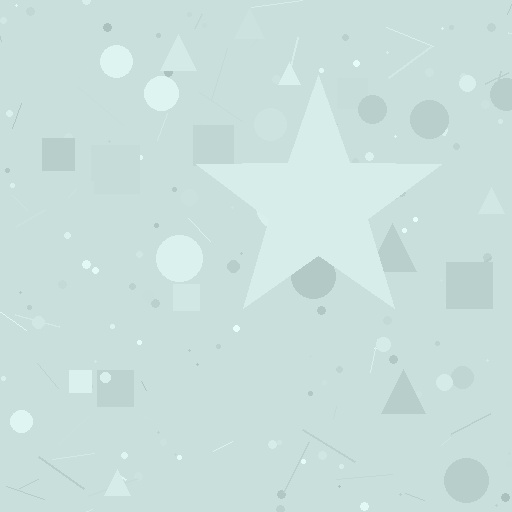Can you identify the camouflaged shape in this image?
The camouflaged shape is a star.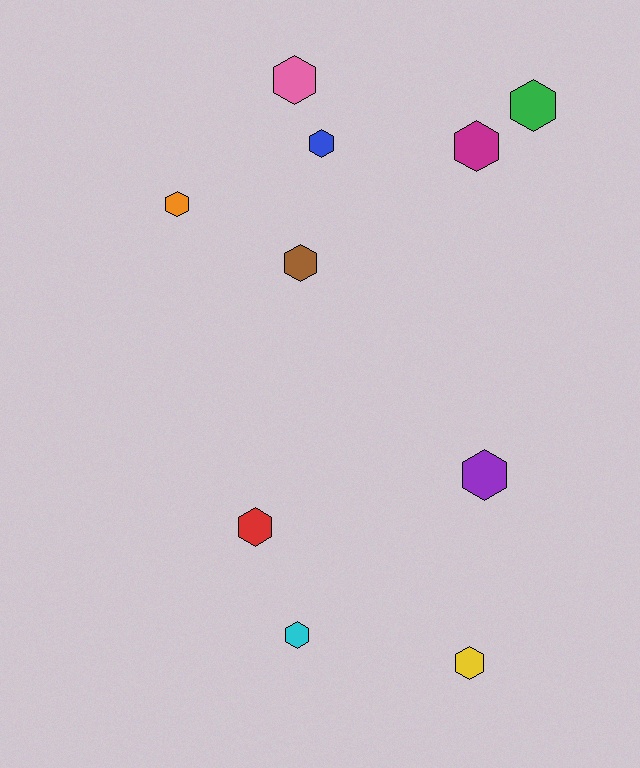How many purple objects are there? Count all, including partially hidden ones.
There is 1 purple object.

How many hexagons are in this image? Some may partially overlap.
There are 10 hexagons.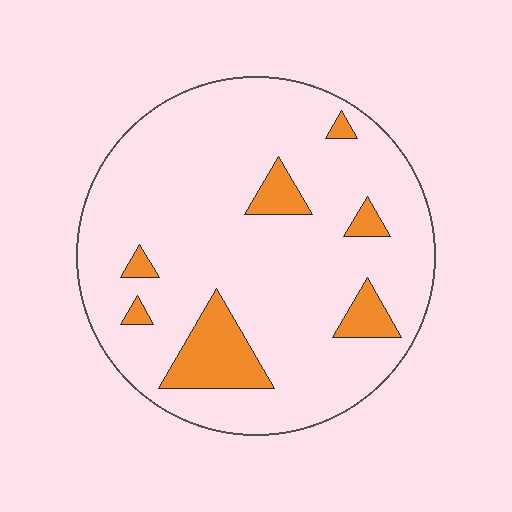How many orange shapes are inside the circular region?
7.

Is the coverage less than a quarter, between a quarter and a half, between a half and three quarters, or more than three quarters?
Less than a quarter.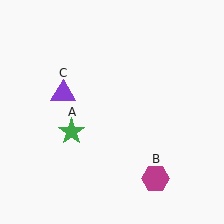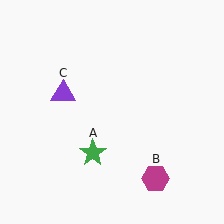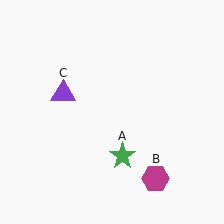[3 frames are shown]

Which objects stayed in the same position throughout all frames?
Magenta hexagon (object B) and purple triangle (object C) remained stationary.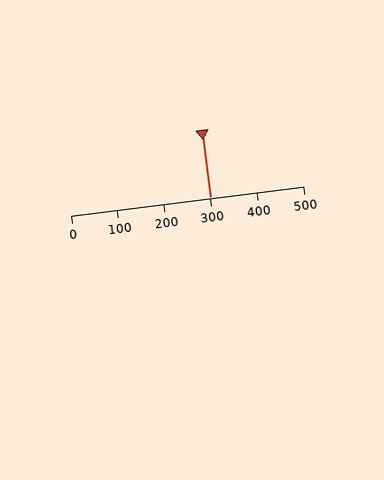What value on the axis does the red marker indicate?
The marker indicates approximately 300.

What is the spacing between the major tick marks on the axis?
The major ticks are spaced 100 apart.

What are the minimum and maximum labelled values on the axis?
The axis runs from 0 to 500.